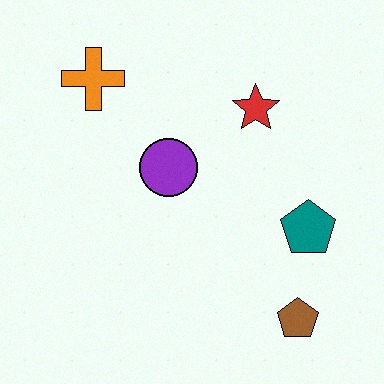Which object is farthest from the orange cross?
The brown pentagon is farthest from the orange cross.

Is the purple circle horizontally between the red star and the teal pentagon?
No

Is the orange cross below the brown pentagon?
No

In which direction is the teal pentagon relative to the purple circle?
The teal pentagon is to the right of the purple circle.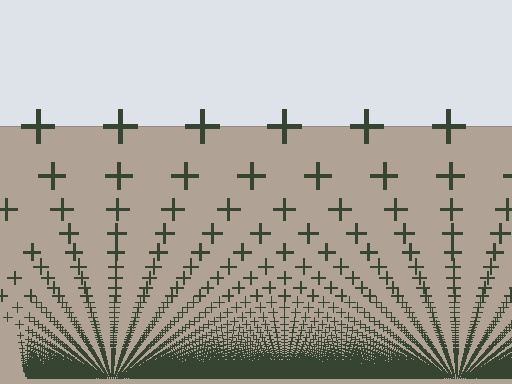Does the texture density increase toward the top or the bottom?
Density increases toward the bottom.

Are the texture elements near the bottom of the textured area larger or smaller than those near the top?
Smaller. The gradient is inverted — elements near the bottom are smaller and denser.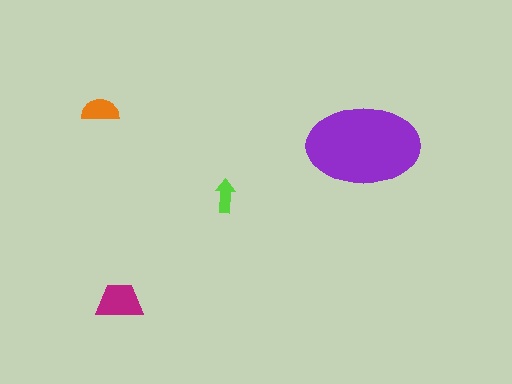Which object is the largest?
The purple ellipse.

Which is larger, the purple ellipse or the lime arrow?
The purple ellipse.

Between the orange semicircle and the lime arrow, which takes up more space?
The orange semicircle.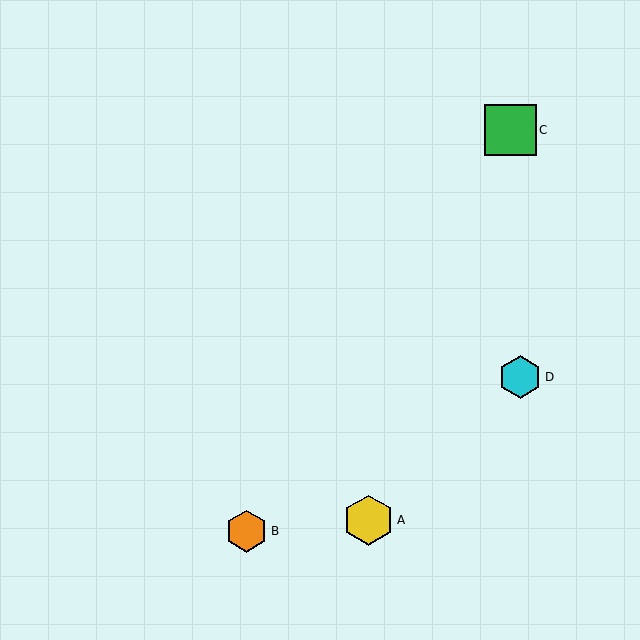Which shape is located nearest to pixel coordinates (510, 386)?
The cyan hexagon (labeled D) at (520, 377) is nearest to that location.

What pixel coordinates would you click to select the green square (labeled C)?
Click at (511, 130) to select the green square C.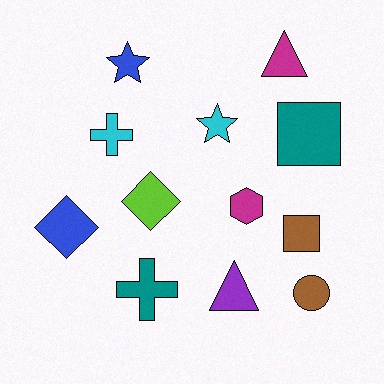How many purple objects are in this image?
There is 1 purple object.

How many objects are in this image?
There are 12 objects.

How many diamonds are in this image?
There are 2 diamonds.